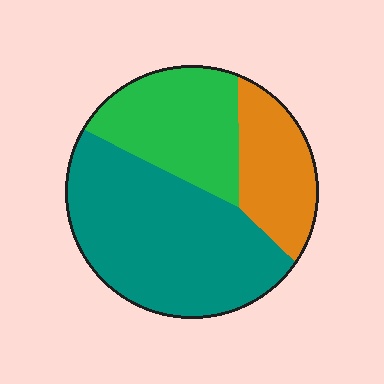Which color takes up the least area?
Orange, at roughly 20%.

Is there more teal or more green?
Teal.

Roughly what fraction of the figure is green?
Green covers 28% of the figure.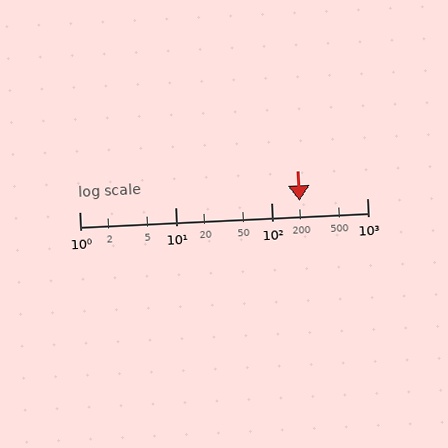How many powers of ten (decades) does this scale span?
The scale spans 3 decades, from 1 to 1000.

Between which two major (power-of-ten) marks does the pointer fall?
The pointer is between 100 and 1000.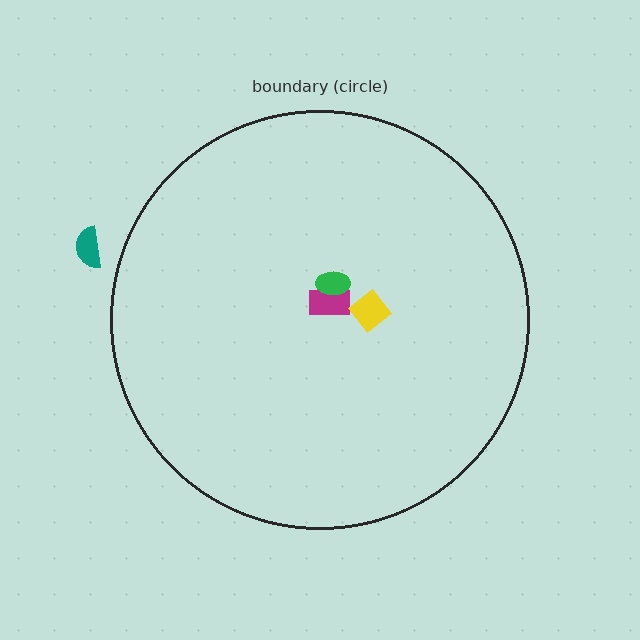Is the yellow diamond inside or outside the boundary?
Inside.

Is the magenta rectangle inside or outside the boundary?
Inside.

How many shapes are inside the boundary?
3 inside, 1 outside.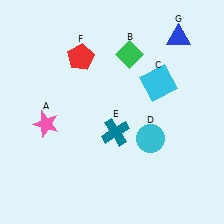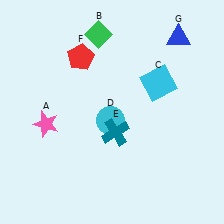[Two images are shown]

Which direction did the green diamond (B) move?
The green diamond (B) moved left.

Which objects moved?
The objects that moved are: the green diamond (B), the cyan circle (D).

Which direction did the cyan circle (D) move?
The cyan circle (D) moved left.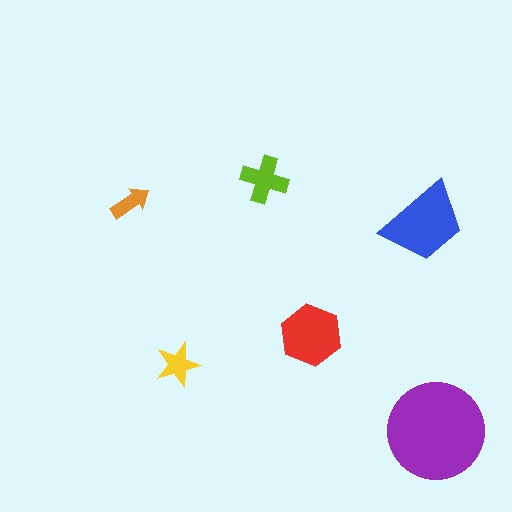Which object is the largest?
The purple circle.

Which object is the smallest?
The orange arrow.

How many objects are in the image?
There are 6 objects in the image.